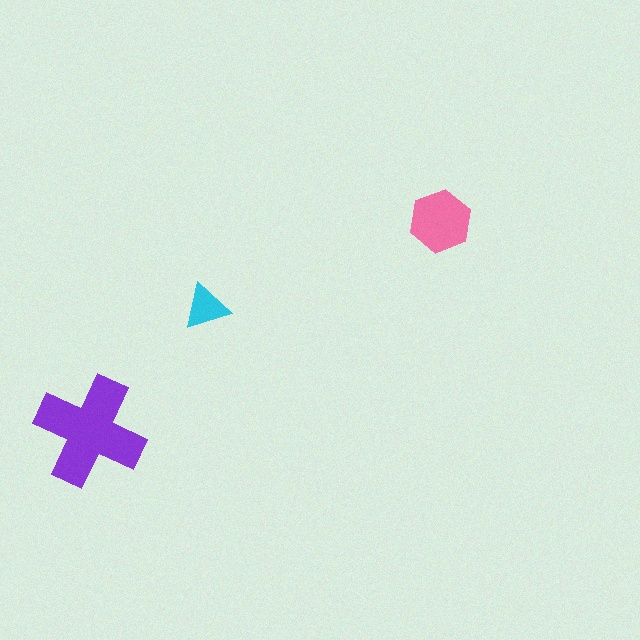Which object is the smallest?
The cyan triangle.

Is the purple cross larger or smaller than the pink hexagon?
Larger.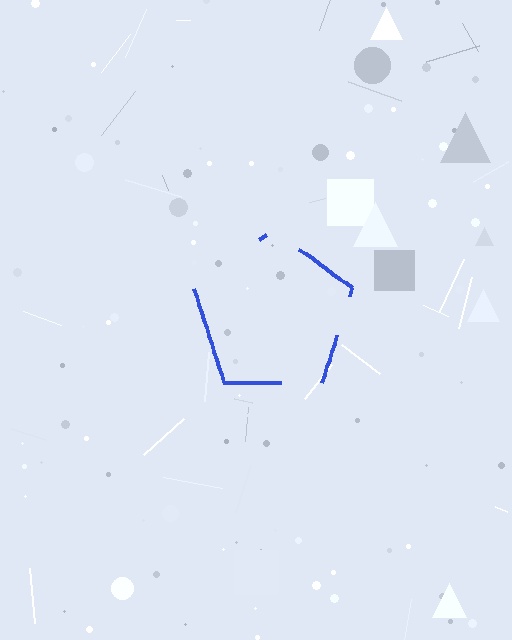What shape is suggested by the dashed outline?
The dashed outline suggests a pentagon.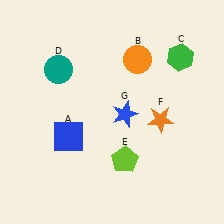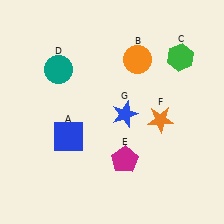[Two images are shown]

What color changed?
The pentagon (E) changed from lime in Image 1 to magenta in Image 2.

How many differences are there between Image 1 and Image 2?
There is 1 difference between the two images.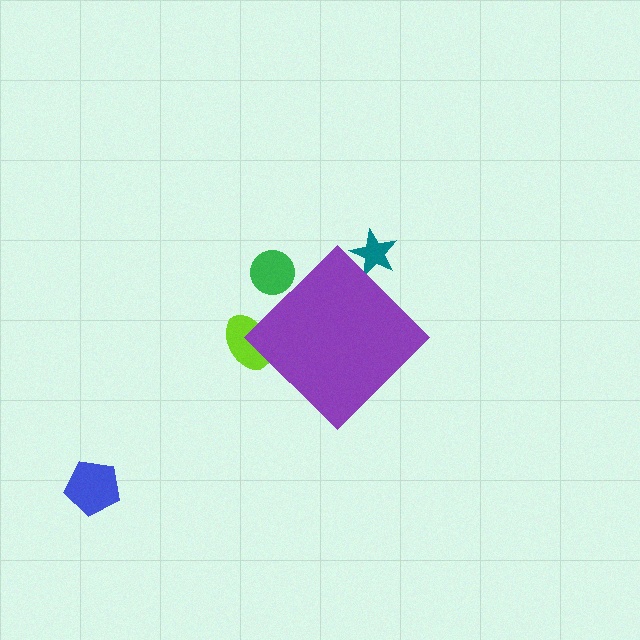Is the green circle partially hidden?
Yes, the green circle is partially hidden behind the purple diamond.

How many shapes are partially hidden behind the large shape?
3 shapes are partially hidden.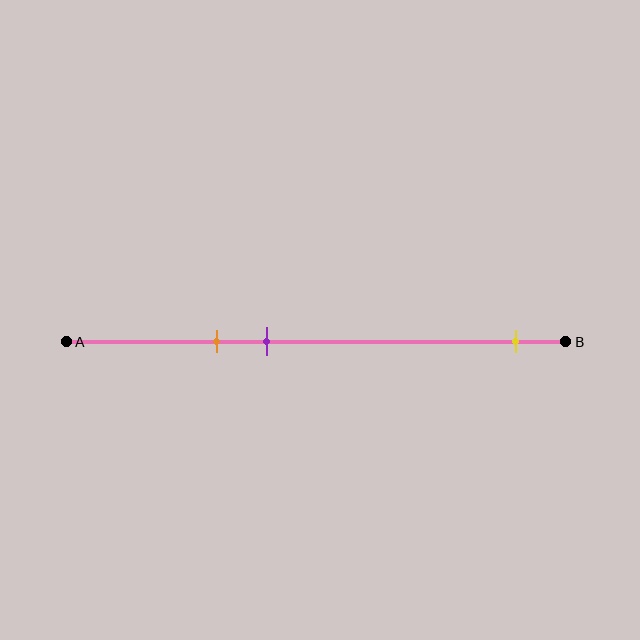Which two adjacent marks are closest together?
The orange and purple marks are the closest adjacent pair.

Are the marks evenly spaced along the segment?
No, the marks are not evenly spaced.